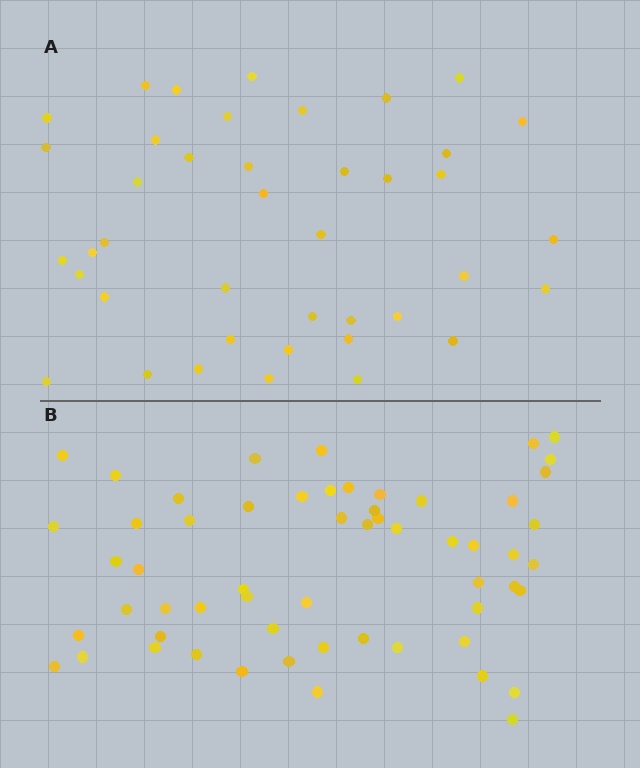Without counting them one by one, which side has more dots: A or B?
Region B (the bottom region) has more dots.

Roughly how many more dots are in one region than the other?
Region B has approximately 15 more dots than region A.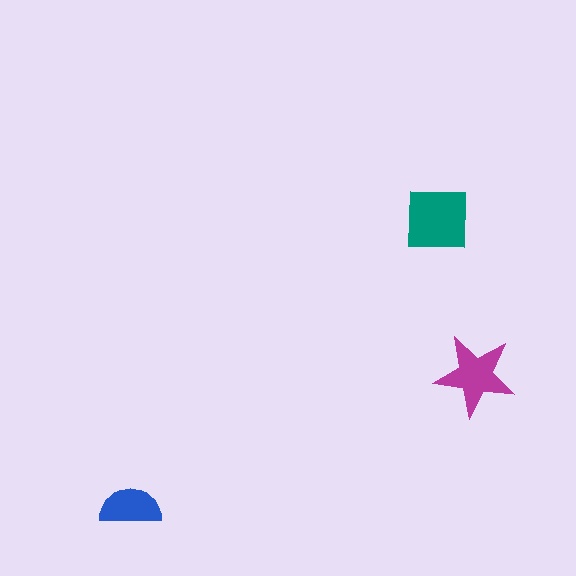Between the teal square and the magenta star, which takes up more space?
The teal square.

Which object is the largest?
The teal square.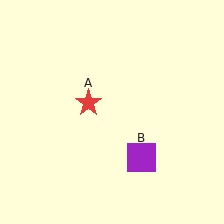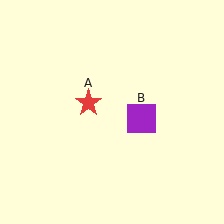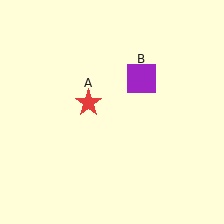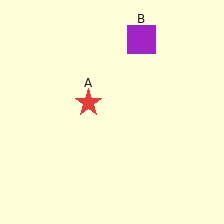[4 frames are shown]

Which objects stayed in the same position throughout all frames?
Red star (object A) remained stationary.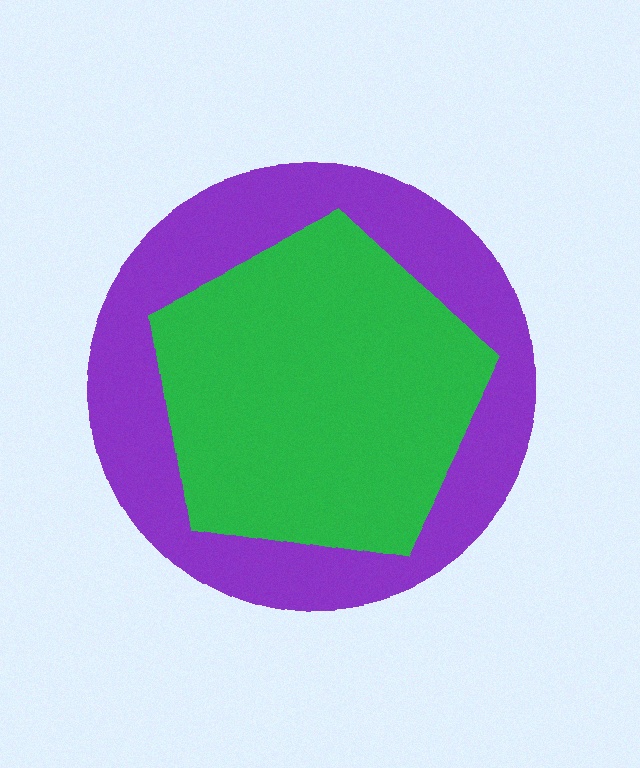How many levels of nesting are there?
2.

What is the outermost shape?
The purple circle.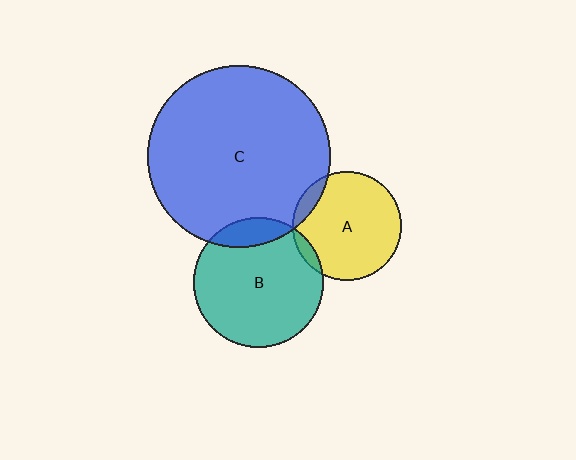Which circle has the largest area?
Circle C (blue).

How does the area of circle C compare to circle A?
Approximately 2.8 times.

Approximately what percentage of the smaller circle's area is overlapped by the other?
Approximately 10%.